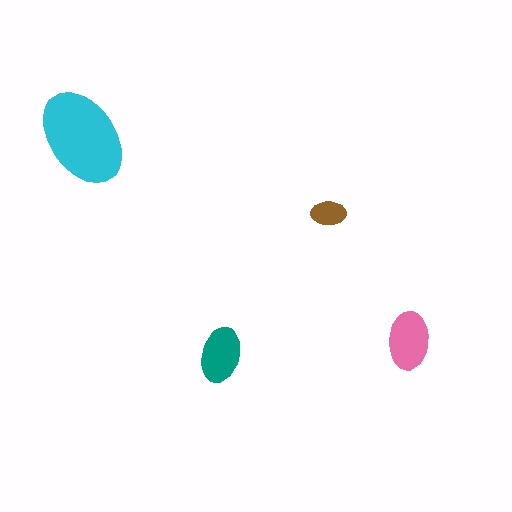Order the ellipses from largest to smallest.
the cyan one, the pink one, the teal one, the brown one.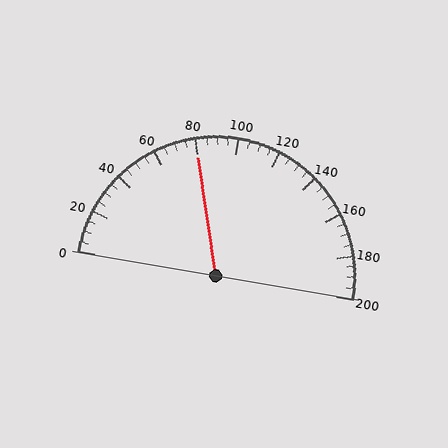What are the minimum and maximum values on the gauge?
The gauge ranges from 0 to 200.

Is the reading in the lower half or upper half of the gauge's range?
The reading is in the lower half of the range (0 to 200).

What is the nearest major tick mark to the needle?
The nearest major tick mark is 80.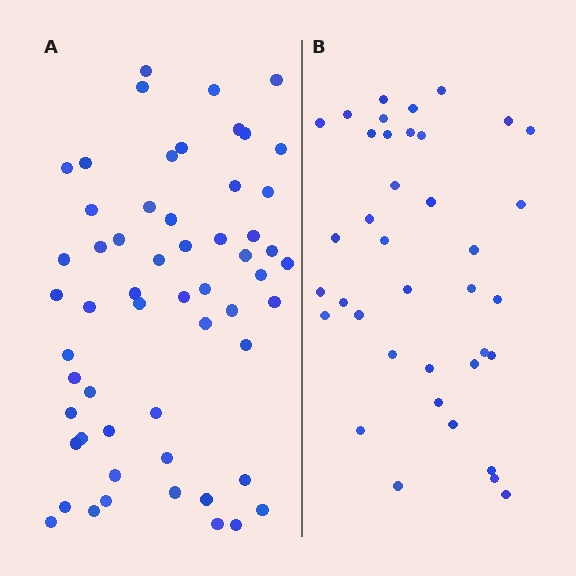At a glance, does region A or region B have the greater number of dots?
Region A (the left region) has more dots.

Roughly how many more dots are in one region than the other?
Region A has approximately 20 more dots than region B.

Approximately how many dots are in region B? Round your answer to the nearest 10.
About 40 dots. (The exact count is 38, which rounds to 40.)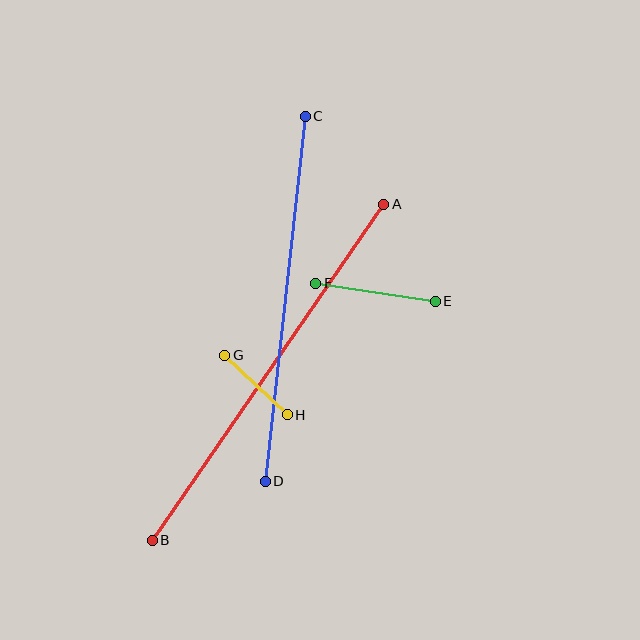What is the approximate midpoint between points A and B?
The midpoint is at approximately (268, 372) pixels.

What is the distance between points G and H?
The distance is approximately 86 pixels.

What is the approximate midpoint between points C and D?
The midpoint is at approximately (285, 299) pixels.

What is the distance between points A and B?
The distance is approximately 408 pixels.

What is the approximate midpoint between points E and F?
The midpoint is at approximately (375, 292) pixels.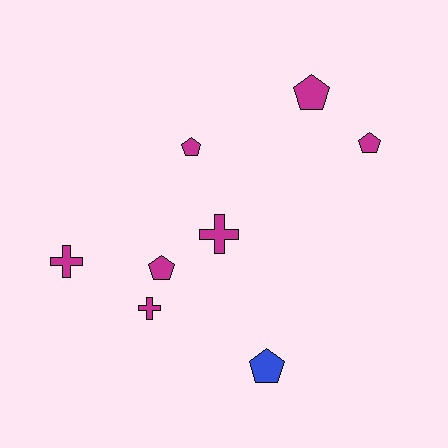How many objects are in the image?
There are 8 objects.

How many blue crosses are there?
There are no blue crosses.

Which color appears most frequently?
Magenta, with 7 objects.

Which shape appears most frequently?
Pentagon, with 5 objects.